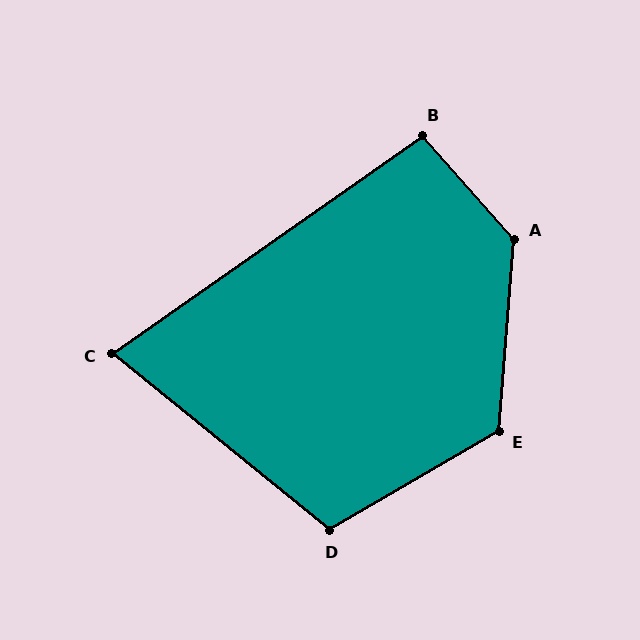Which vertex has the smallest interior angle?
C, at approximately 74 degrees.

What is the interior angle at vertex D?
Approximately 110 degrees (obtuse).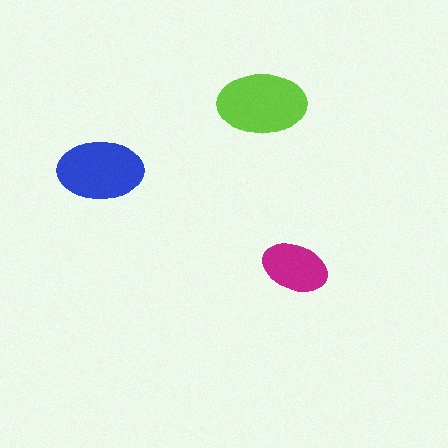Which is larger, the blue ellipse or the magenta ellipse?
The blue one.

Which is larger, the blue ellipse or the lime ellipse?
The lime one.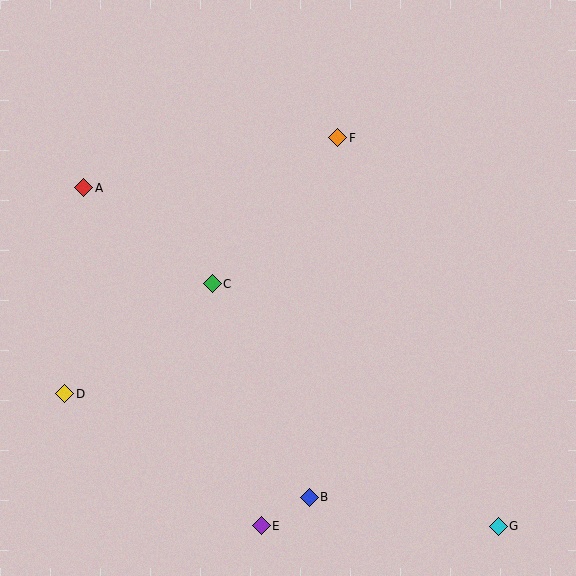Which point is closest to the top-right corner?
Point F is closest to the top-right corner.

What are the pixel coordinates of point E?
Point E is at (261, 526).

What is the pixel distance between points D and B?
The distance between D and B is 266 pixels.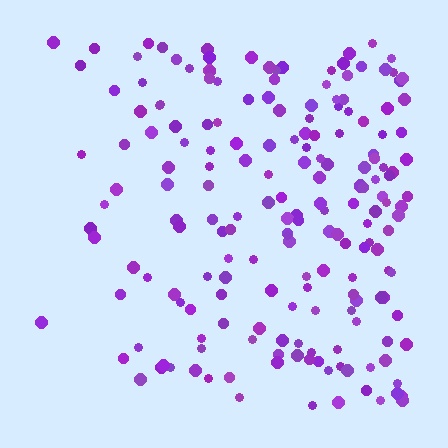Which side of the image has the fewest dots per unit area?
The left.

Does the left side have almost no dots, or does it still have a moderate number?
Still a moderate number, just noticeably fewer than the right.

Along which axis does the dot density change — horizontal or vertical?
Horizontal.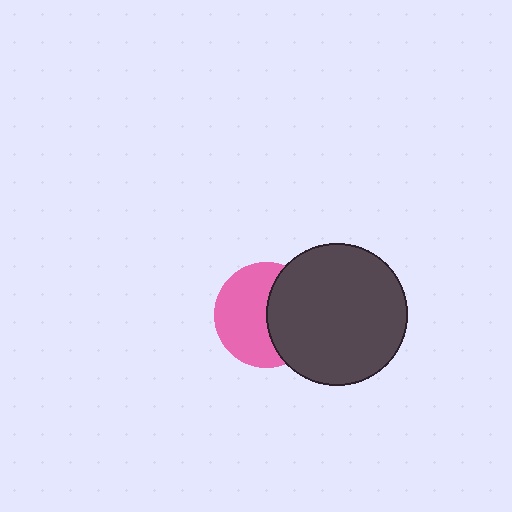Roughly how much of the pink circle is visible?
About half of it is visible (roughly 58%).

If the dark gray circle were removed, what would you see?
You would see the complete pink circle.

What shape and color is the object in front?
The object in front is a dark gray circle.